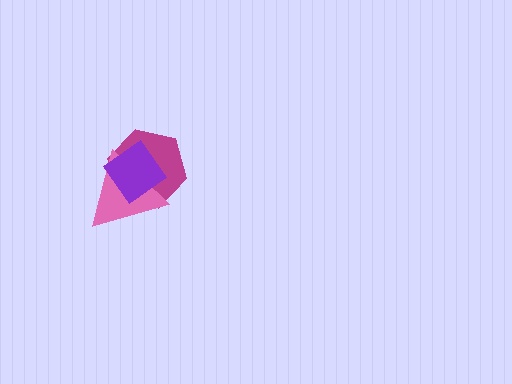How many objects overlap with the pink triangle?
2 objects overlap with the pink triangle.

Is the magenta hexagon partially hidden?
Yes, it is partially covered by another shape.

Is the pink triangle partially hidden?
Yes, it is partially covered by another shape.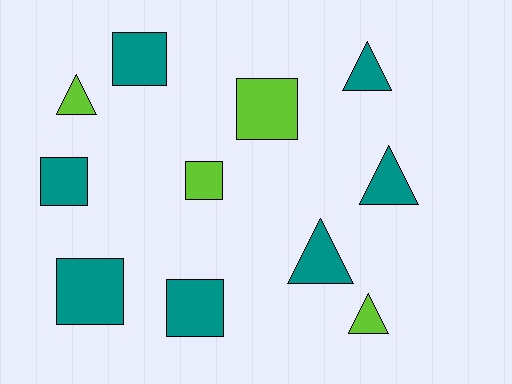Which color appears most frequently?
Teal, with 7 objects.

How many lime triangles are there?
There are 2 lime triangles.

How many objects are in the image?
There are 11 objects.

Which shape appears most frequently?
Square, with 6 objects.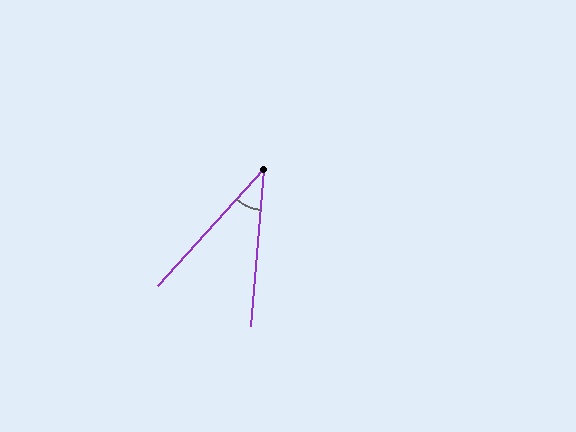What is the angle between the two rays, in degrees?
Approximately 37 degrees.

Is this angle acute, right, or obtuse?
It is acute.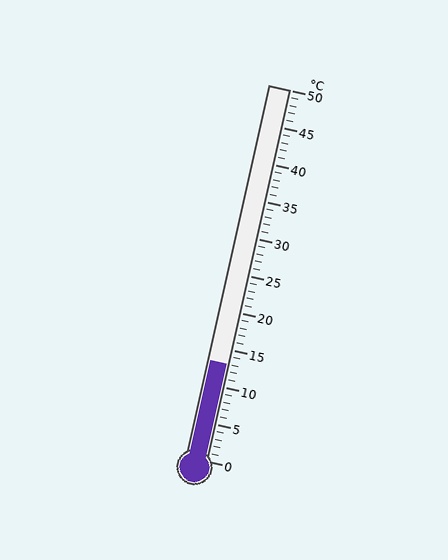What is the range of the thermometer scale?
The thermometer scale ranges from 0°C to 50°C.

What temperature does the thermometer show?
The thermometer shows approximately 13°C.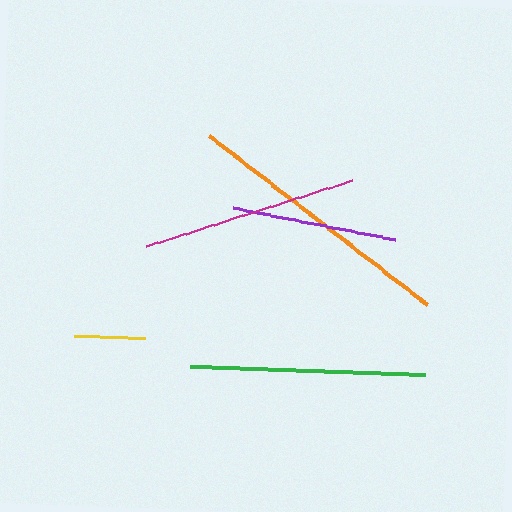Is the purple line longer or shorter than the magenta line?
The magenta line is longer than the purple line.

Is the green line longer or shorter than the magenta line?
The green line is longer than the magenta line.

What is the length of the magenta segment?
The magenta segment is approximately 216 pixels long.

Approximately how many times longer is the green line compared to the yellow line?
The green line is approximately 3.3 times the length of the yellow line.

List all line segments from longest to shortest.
From longest to shortest: orange, green, magenta, purple, yellow.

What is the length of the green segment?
The green segment is approximately 234 pixels long.